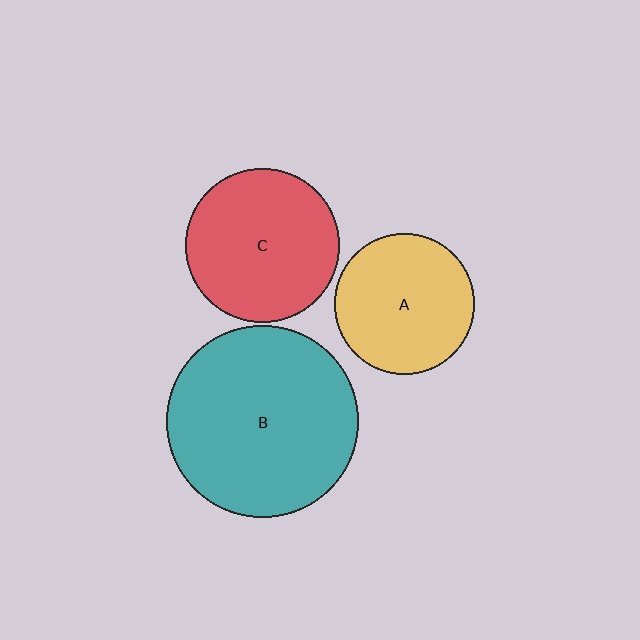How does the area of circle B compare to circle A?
Approximately 1.9 times.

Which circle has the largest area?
Circle B (teal).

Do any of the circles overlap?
No, none of the circles overlap.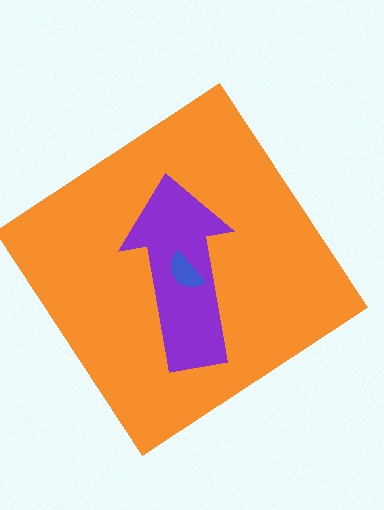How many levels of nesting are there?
3.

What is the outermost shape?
The orange diamond.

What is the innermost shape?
The blue semicircle.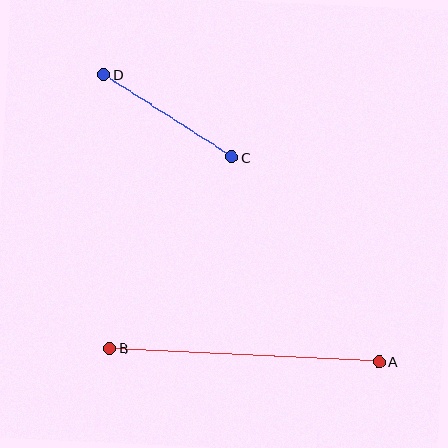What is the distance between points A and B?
The distance is approximately 270 pixels.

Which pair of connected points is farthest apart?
Points A and B are farthest apart.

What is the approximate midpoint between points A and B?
The midpoint is at approximately (244, 355) pixels.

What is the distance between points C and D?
The distance is approximately 153 pixels.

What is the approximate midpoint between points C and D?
The midpoint is at approximately (168, 116) pixels.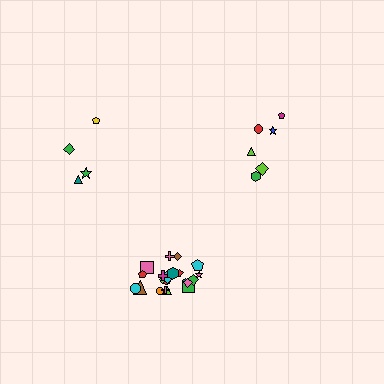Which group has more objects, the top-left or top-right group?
The top-right group.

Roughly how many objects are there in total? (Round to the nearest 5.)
Roughly 30 objects in total.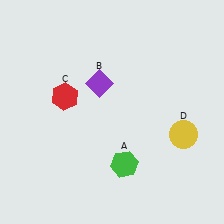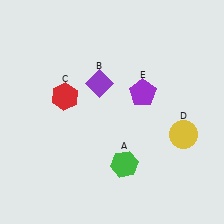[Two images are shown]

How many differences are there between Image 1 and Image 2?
There is 1 difference between the two images.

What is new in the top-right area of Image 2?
A purple pentagon (E) was added in the top-right area of Image 2.